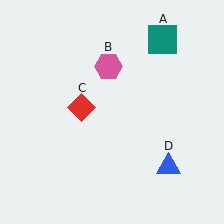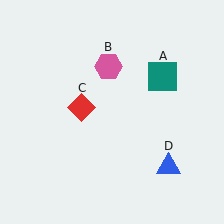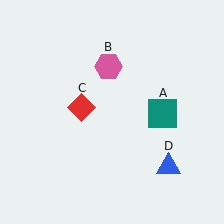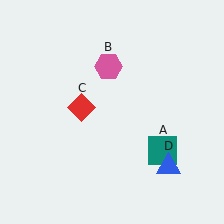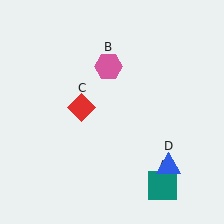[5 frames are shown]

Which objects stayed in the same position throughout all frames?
Pink hexagon (object B) and red diamond (object C) and blue triangle (object D) remained stationary.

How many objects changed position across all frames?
1 object changed position: teal square (object A).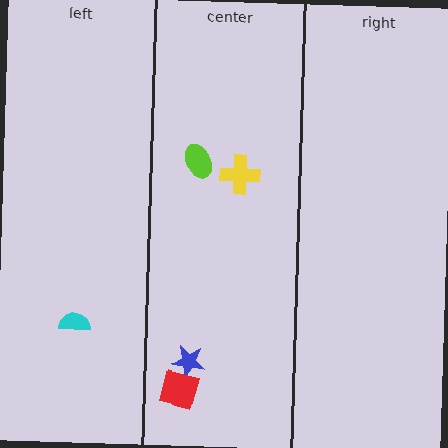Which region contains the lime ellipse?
The center region.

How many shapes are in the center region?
4.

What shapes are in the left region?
The cyan semicircle.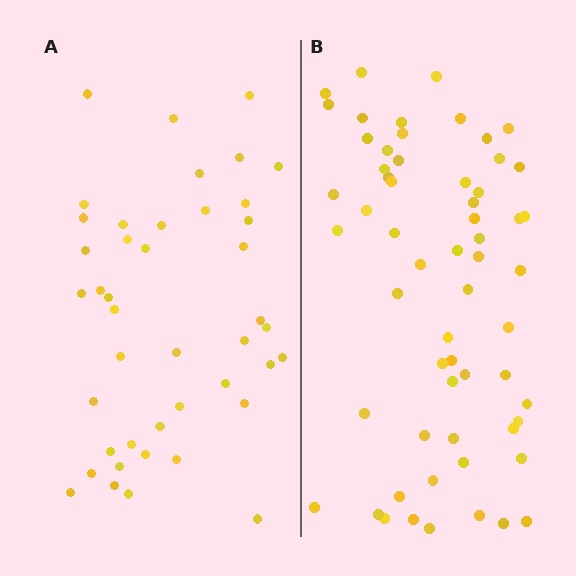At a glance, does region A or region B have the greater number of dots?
Region B (the right region) has more dots.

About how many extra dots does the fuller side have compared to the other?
Region B has approximately 15 more dots than region A.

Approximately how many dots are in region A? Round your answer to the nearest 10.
About 40 dots. (The exact count is 43, which rounds to 40.)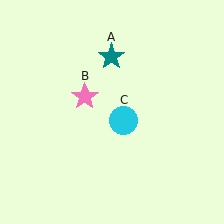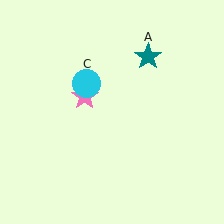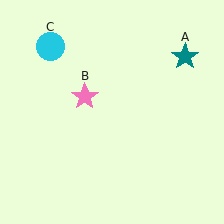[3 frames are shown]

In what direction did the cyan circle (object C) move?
The cyan circle (object C) moved up and to the left.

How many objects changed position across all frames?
2 objects changed position: teal star (object A), cyan circle (object C).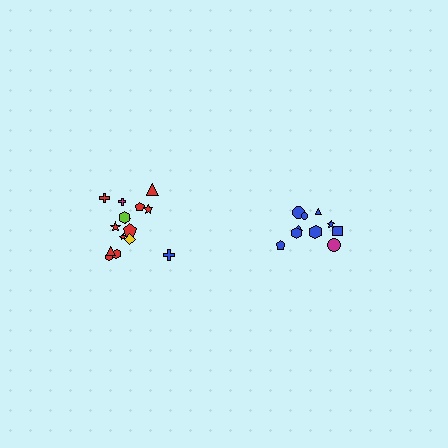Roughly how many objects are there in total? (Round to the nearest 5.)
Roughly 25 objects in total.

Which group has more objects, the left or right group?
The left group.